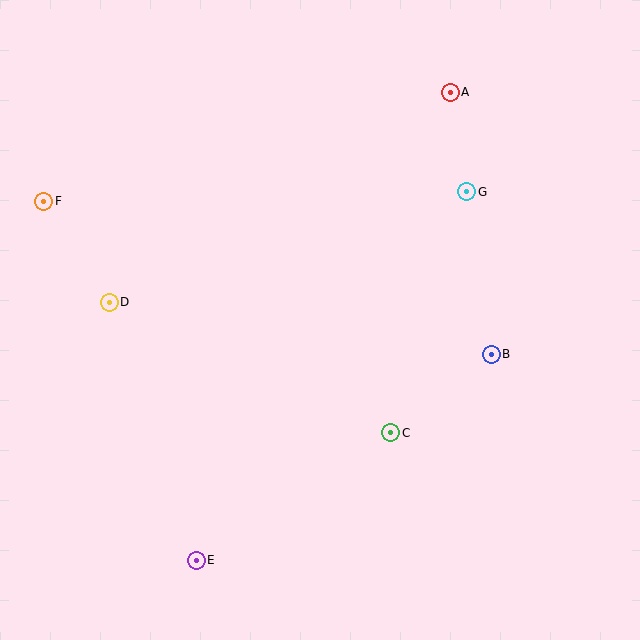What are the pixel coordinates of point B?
Point B is at (491, 354).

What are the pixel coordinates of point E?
Point E is at (196, 560).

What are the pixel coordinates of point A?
Point A is at (450, 92).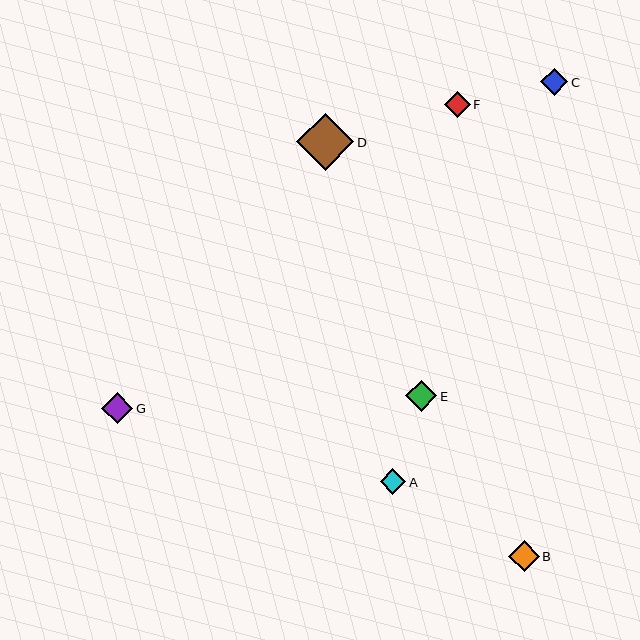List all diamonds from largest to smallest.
From largest to smallest: D, G, E, B, C, F, A.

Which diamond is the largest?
Diamond D is the largest with a size of approximately 57 pixels.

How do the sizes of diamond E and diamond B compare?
Diamond E and diamond B are approximately the same size.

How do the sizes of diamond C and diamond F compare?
Diamond C and diamond F are approximately the same size.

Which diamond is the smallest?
Diamond A is the smallest with a size of approximately 25 pixels.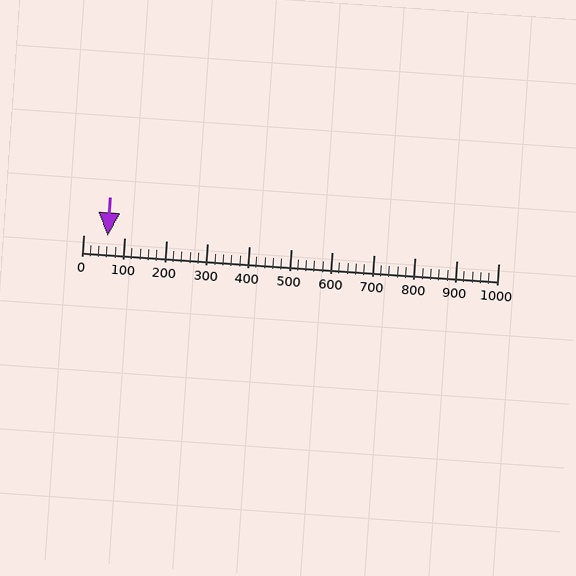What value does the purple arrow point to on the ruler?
The purple arrow points to approximately 60.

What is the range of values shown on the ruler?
The ruler shows values from 0 to 1000.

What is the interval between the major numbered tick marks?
The major tick marks are spaced 100 units apart.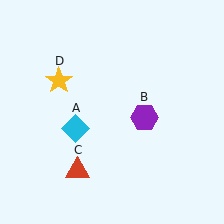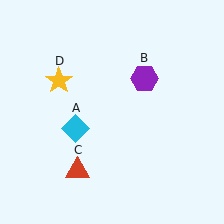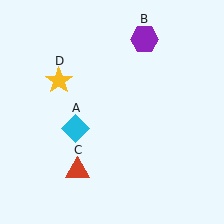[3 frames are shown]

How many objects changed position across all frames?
1 object changed position: purple hexagon (object B).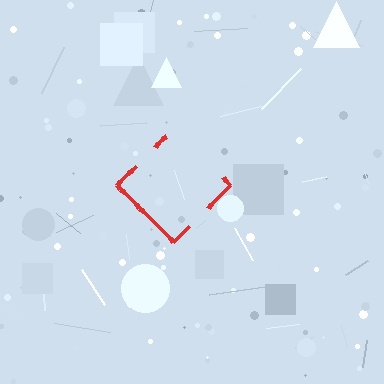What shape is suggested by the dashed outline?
The dashed outline suggests a diamond.